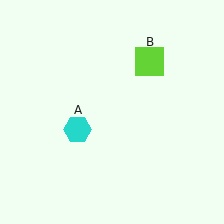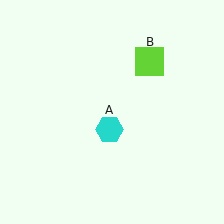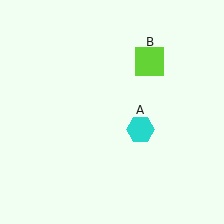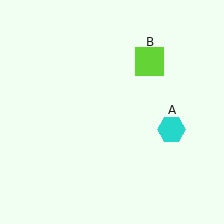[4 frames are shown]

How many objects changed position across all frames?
1 object changed position: cyan hexagon (object A).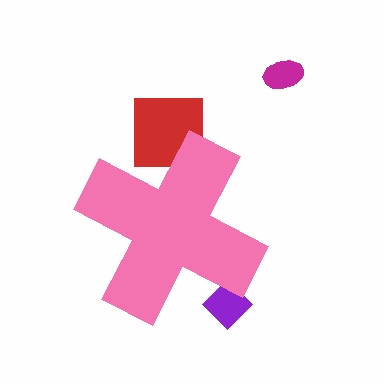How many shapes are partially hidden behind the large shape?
2 shapes are partially hidden.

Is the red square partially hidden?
Yes, the red square is partially hidden behind the pink cross.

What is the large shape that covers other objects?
A pink cross.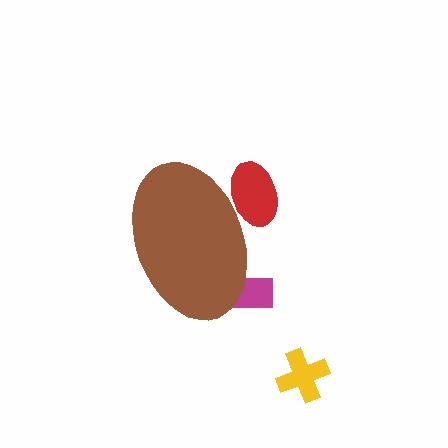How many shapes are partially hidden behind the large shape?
2 shapes are partially hidden.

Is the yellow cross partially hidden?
No, the yellow cross is fully visible.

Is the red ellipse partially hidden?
Yes, the red ellipse is partially hidden behind the brown ellipse.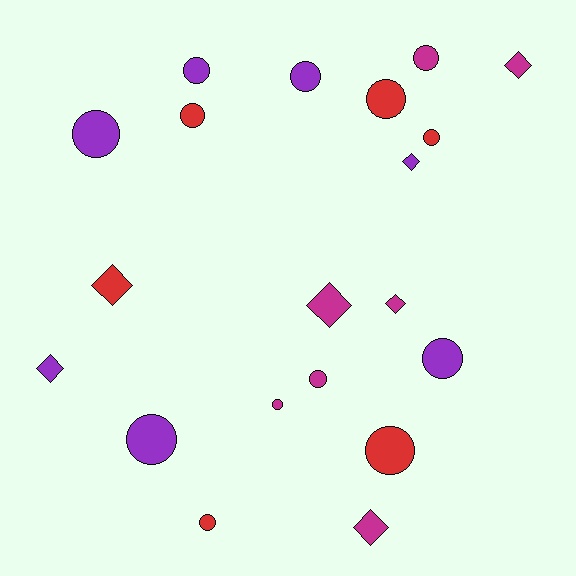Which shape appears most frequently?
Circle, with 13 objects.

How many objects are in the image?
There are 20 objects.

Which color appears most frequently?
Purple, with 7 objects.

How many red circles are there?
There are 5 red circles.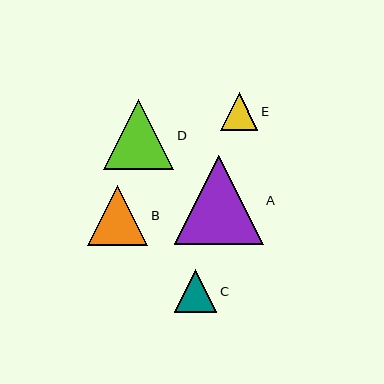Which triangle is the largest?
Triangle A is the largest with a size of approximately 89 pixels.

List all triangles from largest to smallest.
From largest to smallest: A, D, B, C, E.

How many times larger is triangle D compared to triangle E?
Triangle D is approximately 1.9 times the size of triangle E.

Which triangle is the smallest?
Triangle E is the smallest with a size of approximately 38 pixels.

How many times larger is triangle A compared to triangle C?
Triangle A is approximately 2.1 times the size of triangle C.